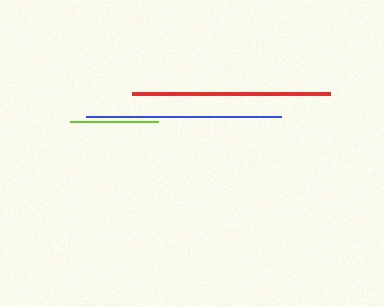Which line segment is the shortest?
The lime line is the shortest at approximately 88 pixels.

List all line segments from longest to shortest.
From longest to shortest: red, blue, lime.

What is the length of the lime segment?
The lime segment is approximately 88 pixels long.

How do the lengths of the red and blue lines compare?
The red and blue lines are approximately the same length.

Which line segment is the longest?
The red line is the longest at approximately 198 pixels.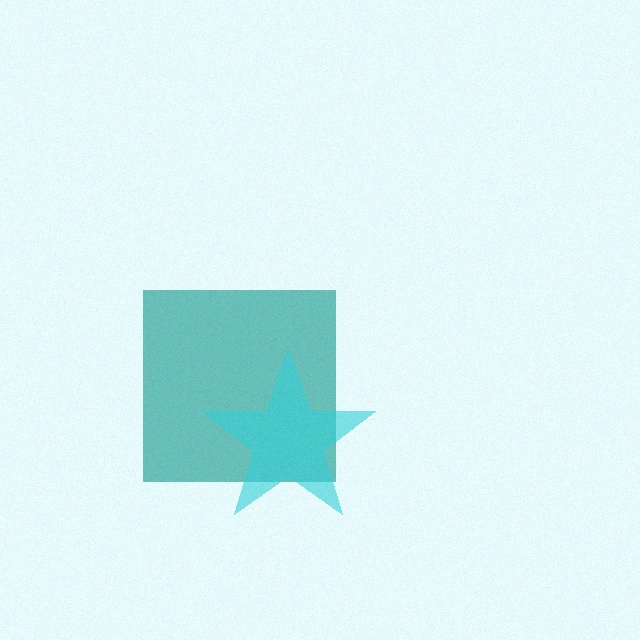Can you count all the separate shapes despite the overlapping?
Yes, there are 2 separate shapes.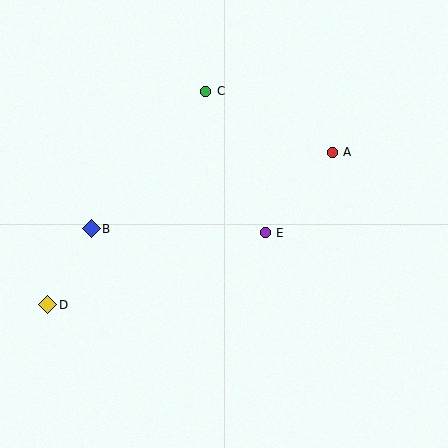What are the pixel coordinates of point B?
Point B is at (91, 229).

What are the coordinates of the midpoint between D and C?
The midpoint between D and C is at (127, 198).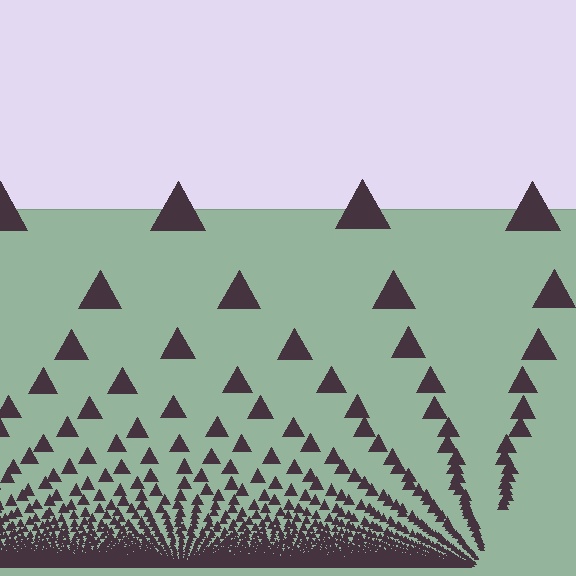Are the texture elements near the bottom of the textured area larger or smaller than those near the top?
Smaller. The gradient is inverted — elements near the bottom are smaller and denser.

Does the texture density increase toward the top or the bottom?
Density increases toward the bottom.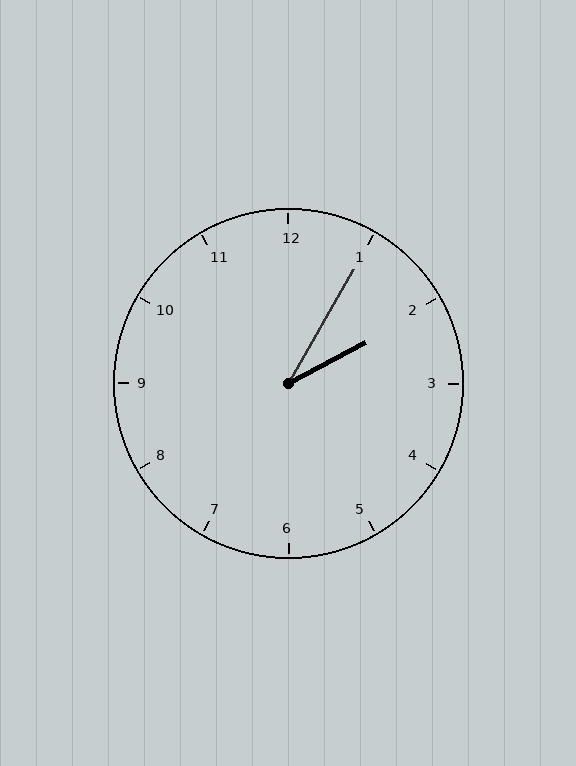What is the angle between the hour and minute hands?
Approximately 32 degrees.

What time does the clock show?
2:05.